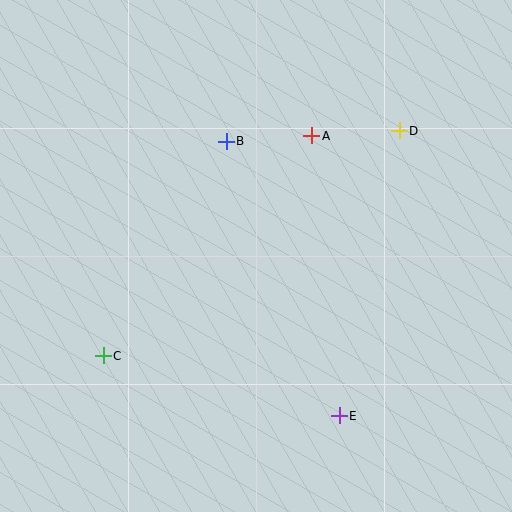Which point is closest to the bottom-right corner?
Point E is closest to the bottom-right corner.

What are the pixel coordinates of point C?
Point C is at (103, 356).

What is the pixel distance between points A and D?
The distance between A and D is 88 pixels.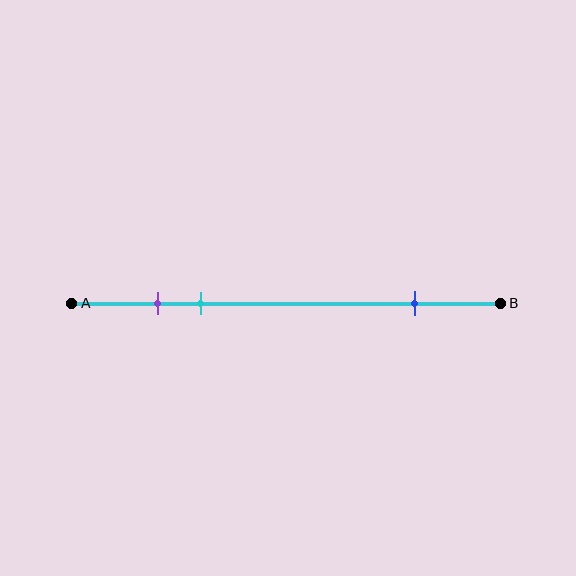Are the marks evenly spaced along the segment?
No, the marks are not evenly spaced.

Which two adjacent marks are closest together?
The purple and cyan marks are the closest adjacent pair.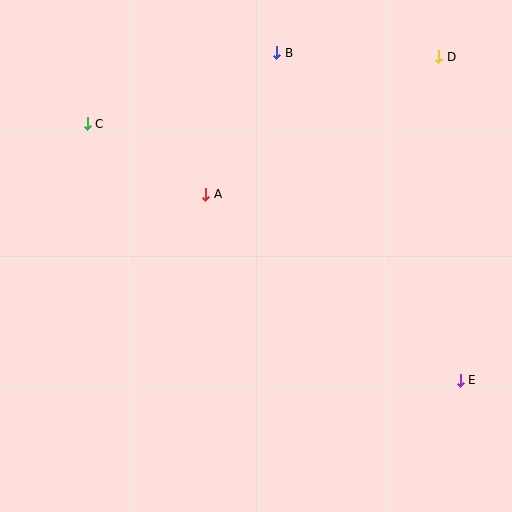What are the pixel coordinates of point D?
Point D is at (439, 57).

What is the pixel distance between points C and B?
The distance between C and B is 202 pixels.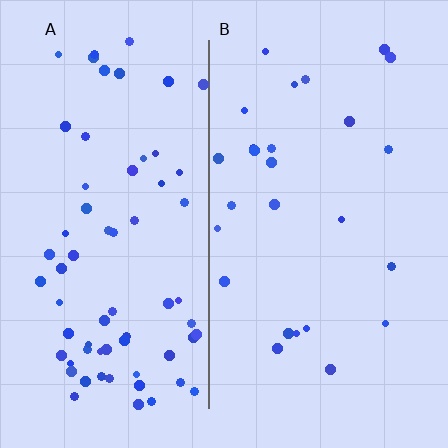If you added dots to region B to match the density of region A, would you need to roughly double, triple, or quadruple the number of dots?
Approximately triple.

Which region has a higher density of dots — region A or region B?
A (the left).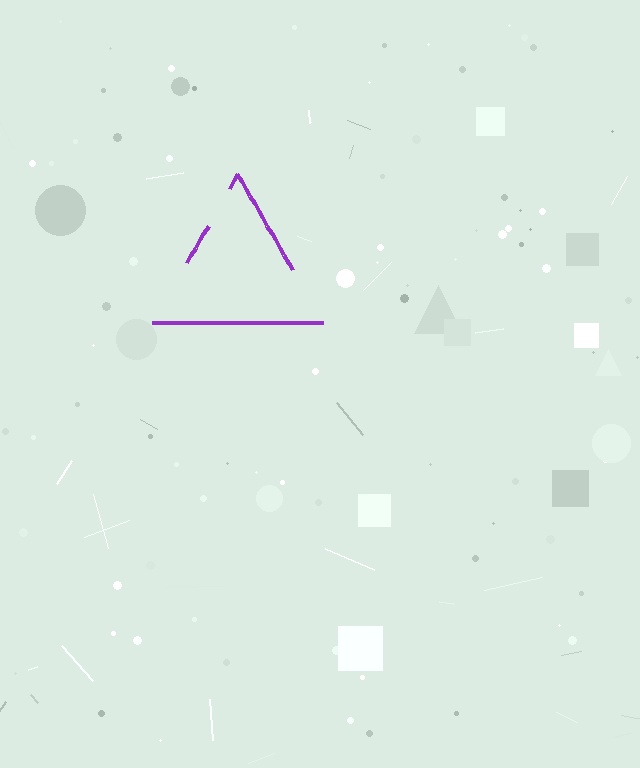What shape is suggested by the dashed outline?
The dashed outline suggests a triangle.